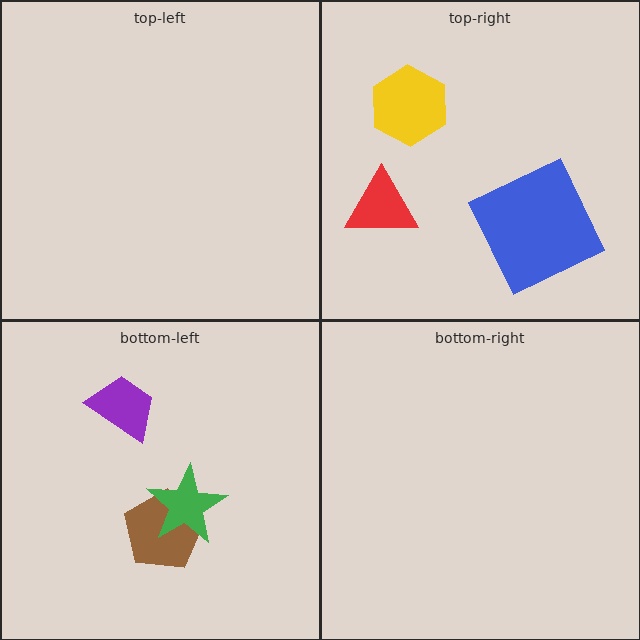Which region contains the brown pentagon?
The bottom-left region.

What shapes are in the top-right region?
The blue square, the red triangle, the yellow hexagon.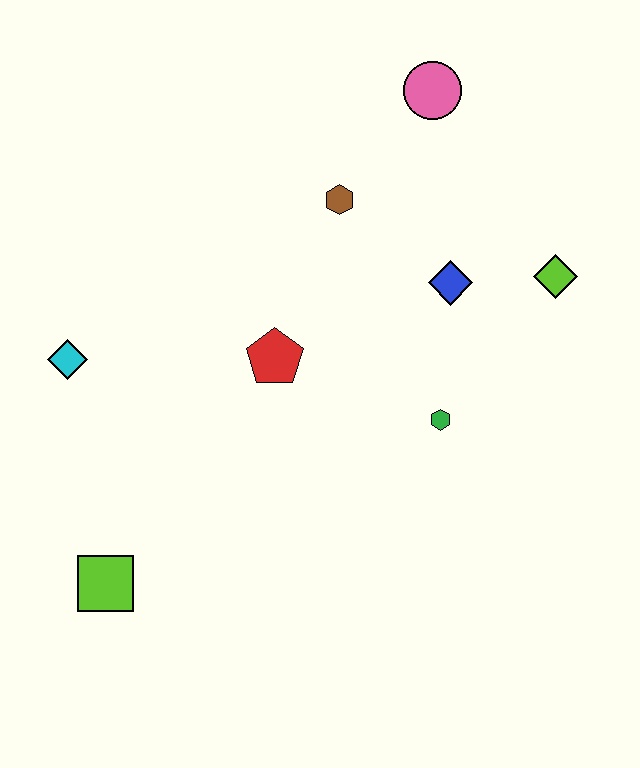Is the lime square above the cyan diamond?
No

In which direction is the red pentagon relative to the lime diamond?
The red pentagon is to the left of the lime diamond.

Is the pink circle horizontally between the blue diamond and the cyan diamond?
Yes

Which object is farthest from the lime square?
The pink circle is farthest from the lime square.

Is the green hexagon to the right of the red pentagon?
Yes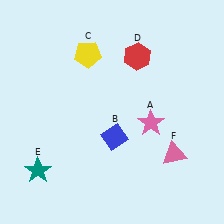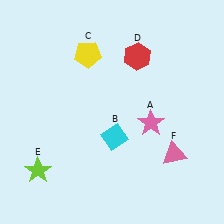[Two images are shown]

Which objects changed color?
B changed from blue to cyan. E changed from teal to lime.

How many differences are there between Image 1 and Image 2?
There are 2 differences between the two images.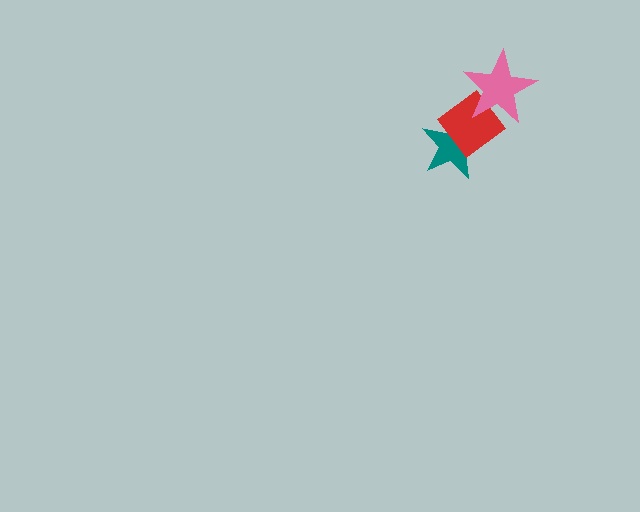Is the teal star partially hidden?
Yes, it is partially covered by another shape.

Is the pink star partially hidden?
No, no other shape covers it.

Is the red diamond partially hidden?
Yes, it is partially covered by another shape.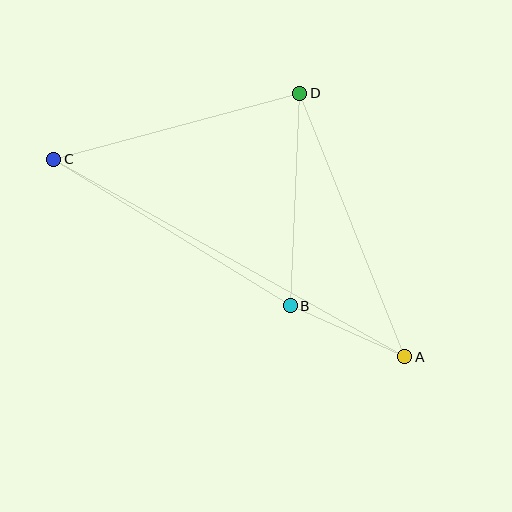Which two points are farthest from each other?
Points A and C are farthest from each other.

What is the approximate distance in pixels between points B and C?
The distance between B and C is approximately 278 pixels.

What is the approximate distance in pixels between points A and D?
The distance between A and D is approximately 284 pixels.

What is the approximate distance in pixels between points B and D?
The distance between B and D is approximately 213 pixels.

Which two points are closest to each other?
Points A and B are closest to each other.